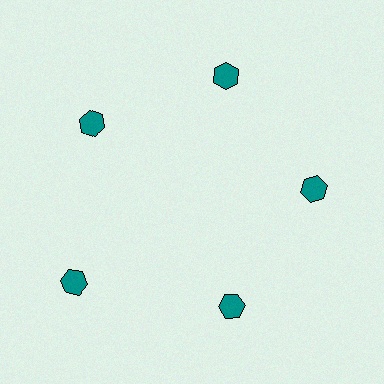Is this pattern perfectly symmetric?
No. The 5 teal hexagons are arranged in a ring, but one element near the 8 o'clock position is pushed outward from the center, breaking the 5-fold rotational symmetry.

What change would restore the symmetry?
The symmetry would be restored by moving it inward, back onto the ring so that all 5 hexagons sit at equal angles and equal distance from the center.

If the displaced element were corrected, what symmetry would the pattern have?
It would have 5-fold rotational symmetry — the pattern would map onto itself every 72 degrees.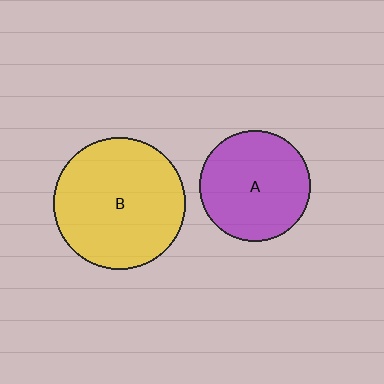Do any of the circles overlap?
No, none of the circles overlap.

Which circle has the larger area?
Circle B (yellow).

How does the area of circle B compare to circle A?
Approximately 1.4 times.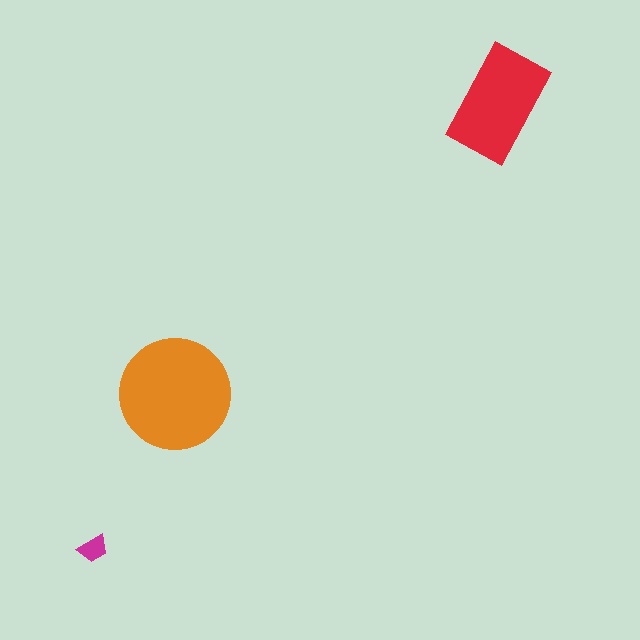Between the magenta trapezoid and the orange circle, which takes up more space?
The orange circle.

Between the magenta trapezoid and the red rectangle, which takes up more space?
The red rectangle.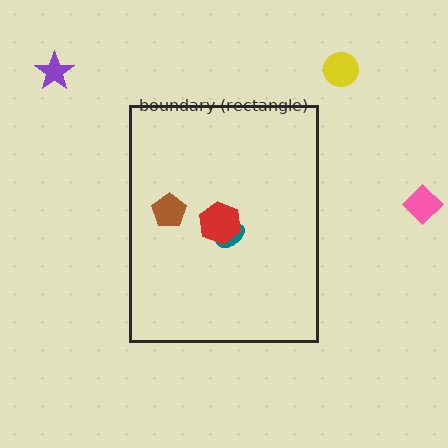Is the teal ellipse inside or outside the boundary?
Inside.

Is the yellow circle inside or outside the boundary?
Outside.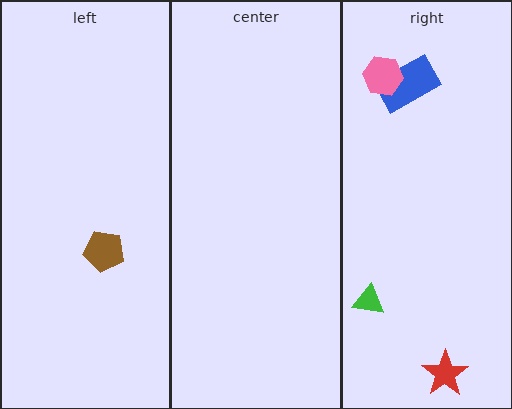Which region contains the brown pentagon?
The left region.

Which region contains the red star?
The right region.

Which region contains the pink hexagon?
The right region.